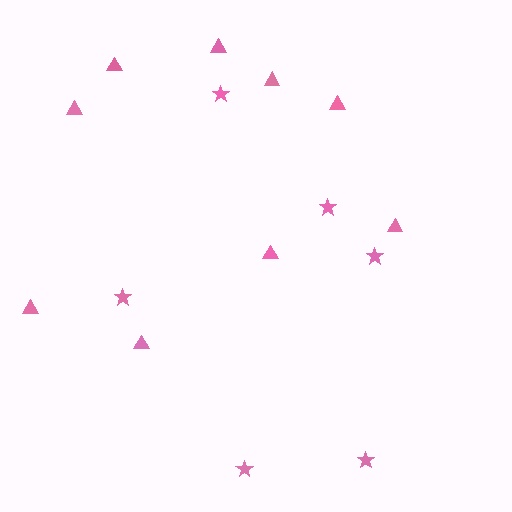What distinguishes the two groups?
There are 2 groups: one group of stars (6) and one group of triangles (9).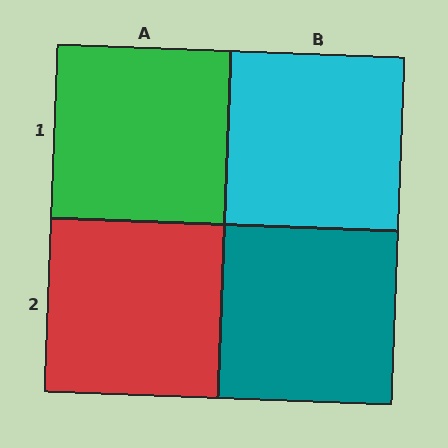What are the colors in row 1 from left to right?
Green, cyan.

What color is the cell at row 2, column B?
Teal.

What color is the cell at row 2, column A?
Red.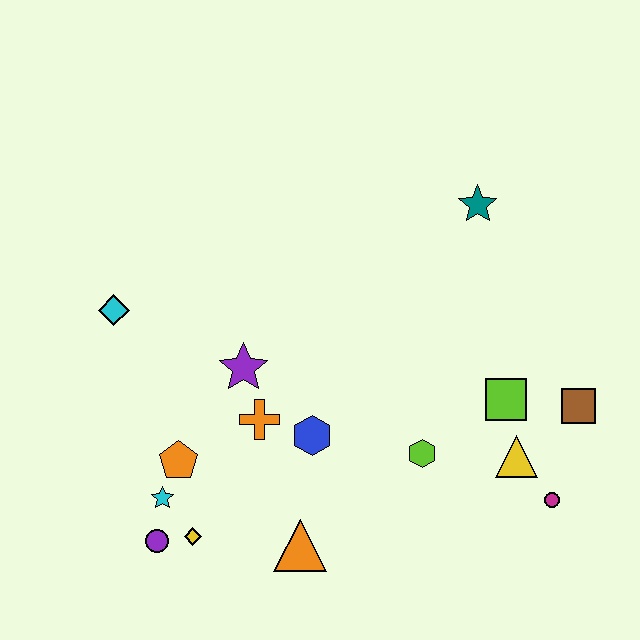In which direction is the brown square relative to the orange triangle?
The brown square is to the right of the orange triangle.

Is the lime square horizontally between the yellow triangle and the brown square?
No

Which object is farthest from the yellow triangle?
The cyan diamond is farthest from the yellow triangle.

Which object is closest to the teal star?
The lime square is closest to the teal star.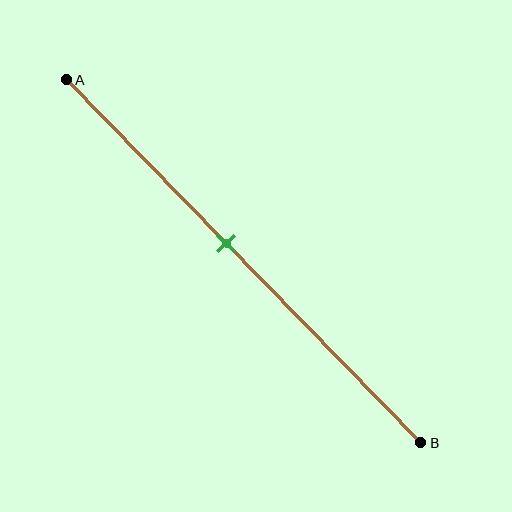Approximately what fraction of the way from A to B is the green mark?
The green mark is approximately 45% of the way from A to B.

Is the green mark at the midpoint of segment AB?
No, the mark is at about 45% from A, not at the 50% midpoint.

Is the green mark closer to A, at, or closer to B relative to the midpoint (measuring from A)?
The green mark is closer to point A than the midpoint of segment AB.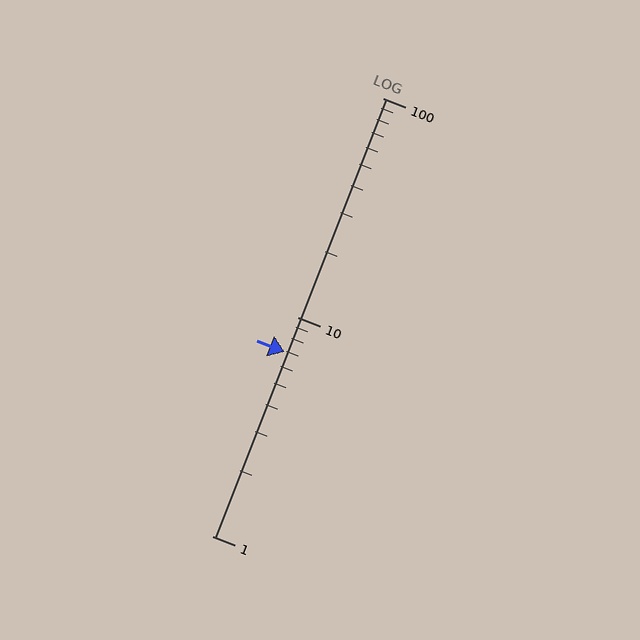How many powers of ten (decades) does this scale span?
The scale spans 2 decades, from 1 to 100.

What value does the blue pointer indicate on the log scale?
The pointer indicates approximately 6.9.